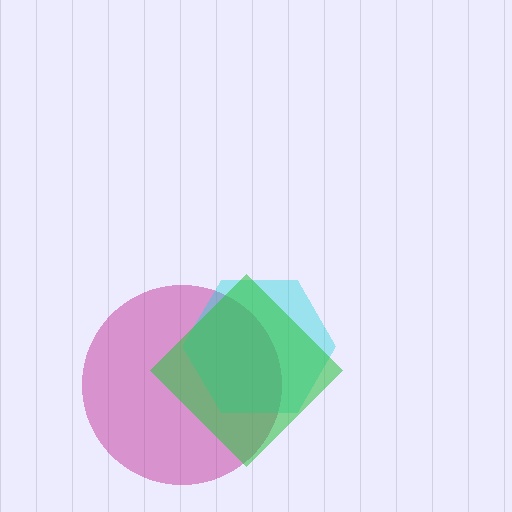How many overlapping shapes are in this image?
There are 3 overlapping shapes in the image.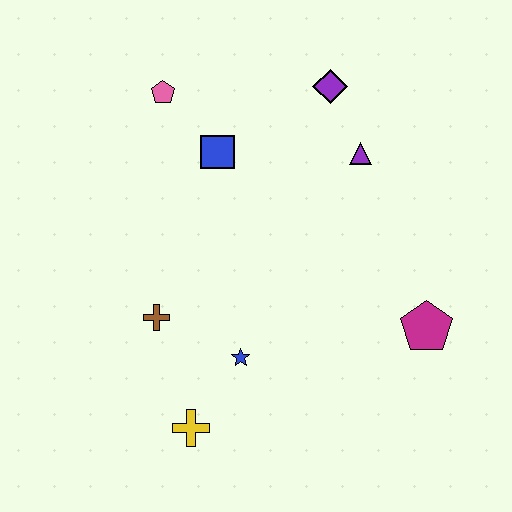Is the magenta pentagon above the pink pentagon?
No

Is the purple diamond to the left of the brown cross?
No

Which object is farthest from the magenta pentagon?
The pink pentagon is farthest from the magenta pentagon.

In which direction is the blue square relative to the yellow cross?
The blue square is above the yellow cross.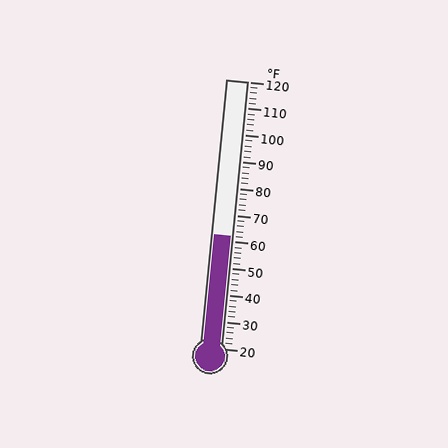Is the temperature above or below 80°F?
The temperature is below 80°F.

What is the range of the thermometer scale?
The thermometer scale ranges from 20°F to 120°F.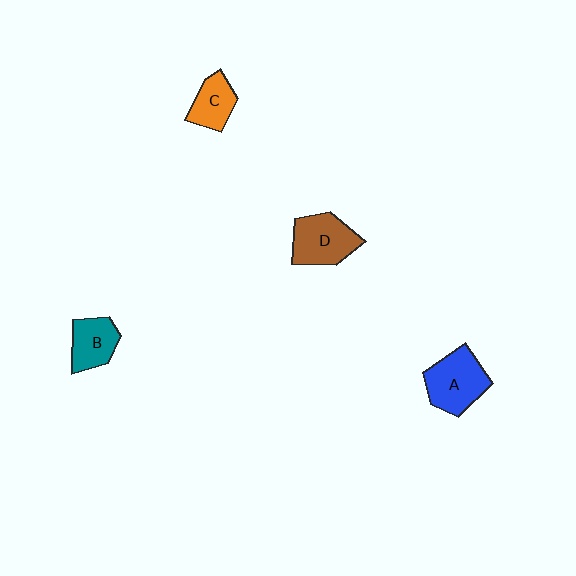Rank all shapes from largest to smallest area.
From largest to smallest: A (blue), D (brown), B (teal), C (orange).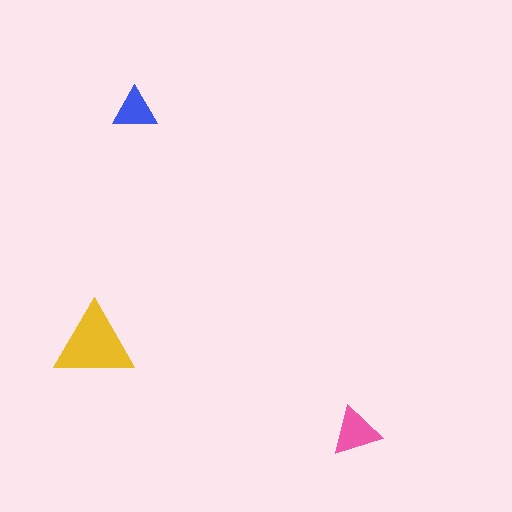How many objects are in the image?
There are 3 objects in the image.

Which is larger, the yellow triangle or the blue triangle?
The yellow one.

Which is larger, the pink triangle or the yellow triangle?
The yellow one.